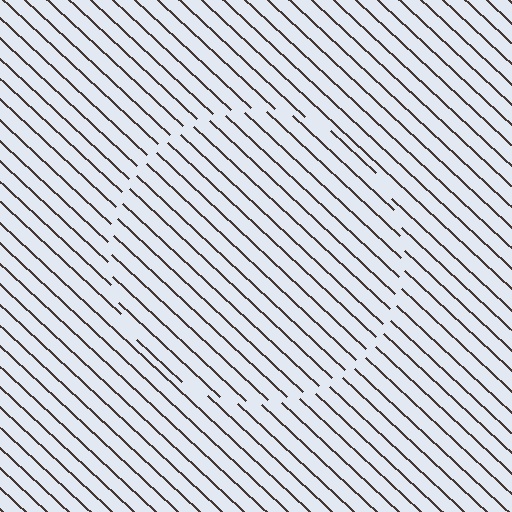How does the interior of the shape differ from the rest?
The interior of the shape contains the same grating, shifted by half a period — the contour is defined by the phase discontinuity where line-ends from the inner and outer gratings abut.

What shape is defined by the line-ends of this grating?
An illusory circle. The interior of the shape contains the same grating, shifted by half a period — the contour is defined by the phase discontinuity where line-ends from the inner and outer gratings abut.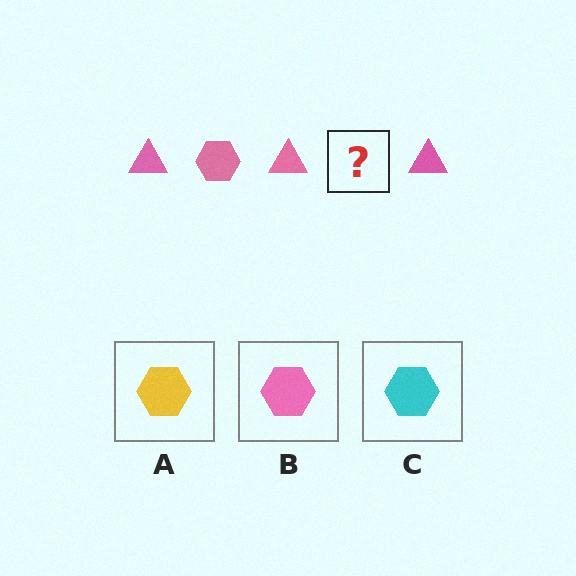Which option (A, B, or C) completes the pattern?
B.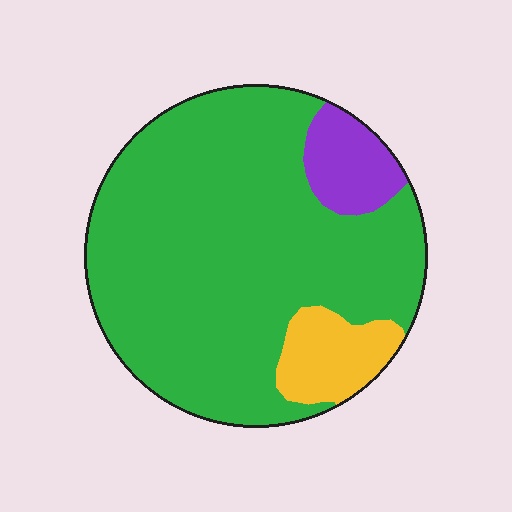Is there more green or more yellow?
Green.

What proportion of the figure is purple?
Purple covers roughly 10% of the figure.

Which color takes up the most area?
Green, at roughly 80%.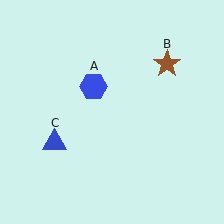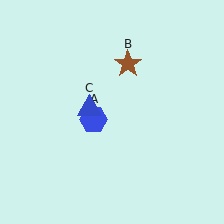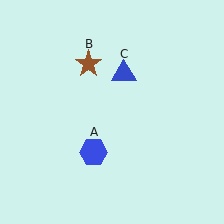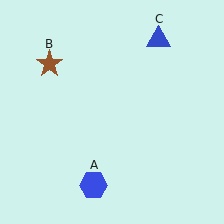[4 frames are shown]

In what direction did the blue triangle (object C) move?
The blue triangle (object C) moved up and to the right.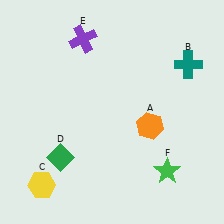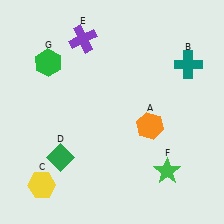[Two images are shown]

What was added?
A green hexagon (G) was added in Image 2.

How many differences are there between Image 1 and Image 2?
There is 1 difference between the two images.